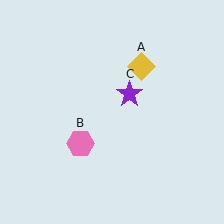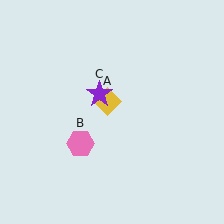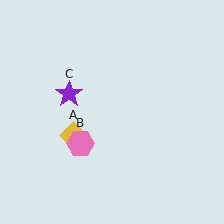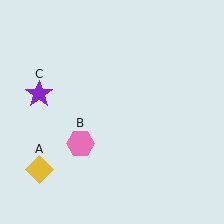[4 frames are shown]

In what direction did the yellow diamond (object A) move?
The yellow diamond (object A) moved down and to the left.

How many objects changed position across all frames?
2 objects changed position: yellow diamond (object A), purple star (object C).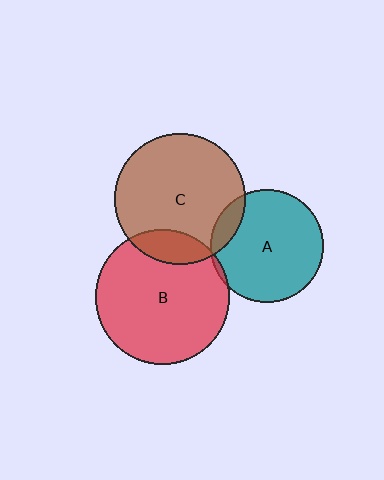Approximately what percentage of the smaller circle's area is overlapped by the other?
Approximately 5%.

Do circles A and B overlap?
Yes.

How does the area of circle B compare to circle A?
Approximately 1.4 times.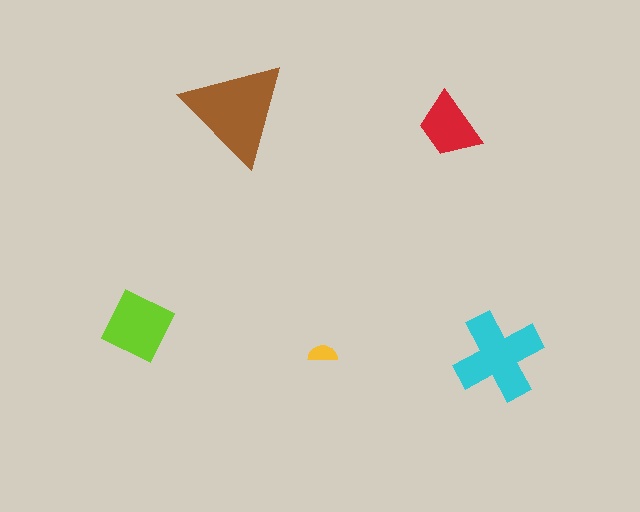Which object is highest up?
The brown triangle is topmost.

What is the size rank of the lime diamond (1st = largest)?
3rd.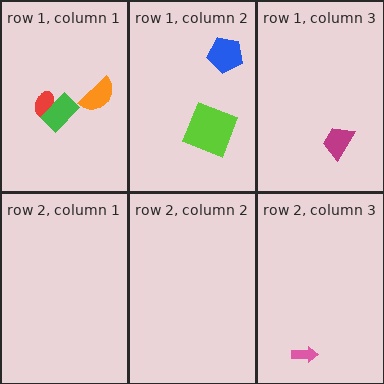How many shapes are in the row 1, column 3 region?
1.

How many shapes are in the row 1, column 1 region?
3.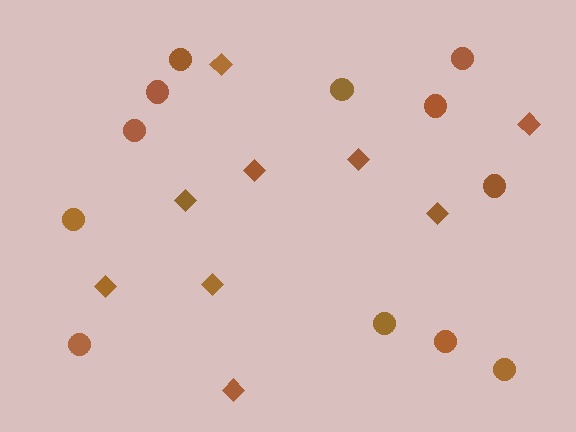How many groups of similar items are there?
There are 2 groups: one group of diamonds (9) and one group of circles (12).